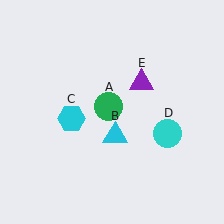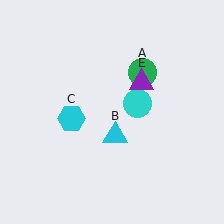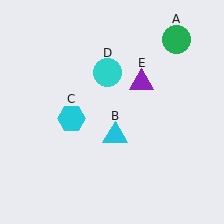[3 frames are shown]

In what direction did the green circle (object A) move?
The green circle (object A) moved up and to the right.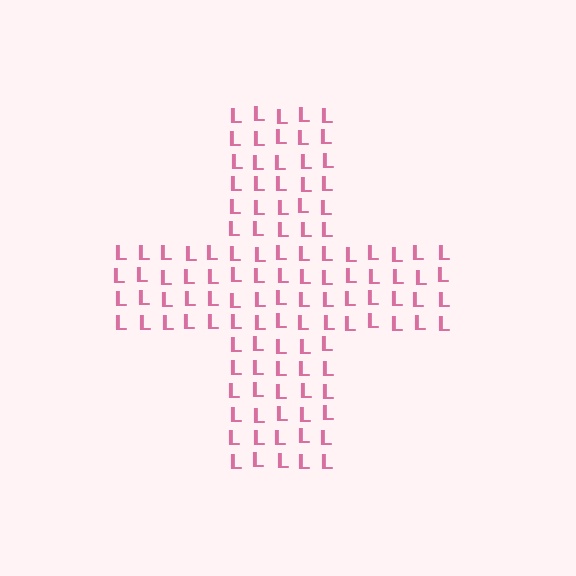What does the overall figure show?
The overall figure shows a cross.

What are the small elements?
The small elements are letter L's.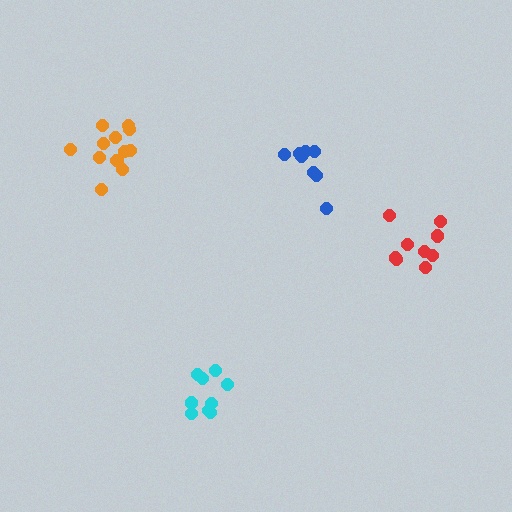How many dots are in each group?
Group 1: 12 dots, Group 2: 9 dots, Group 3: 8 dots, Group 4: 9 dots (38 total).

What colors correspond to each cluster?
The clusters are colored: orange, cyan, blue, red.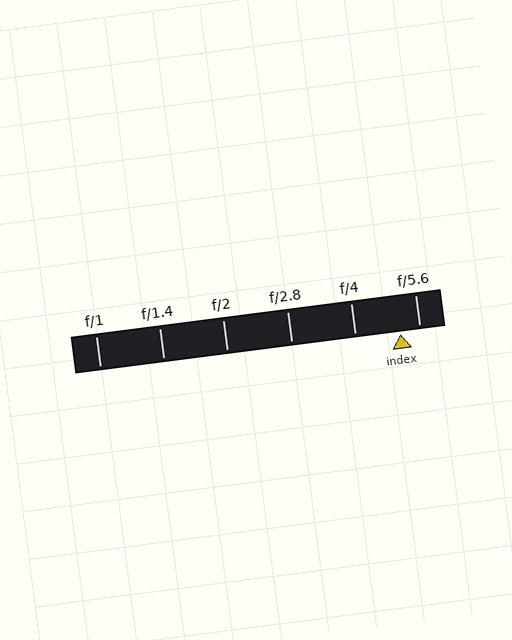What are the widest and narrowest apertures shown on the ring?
The widest aperture shown is f/1 and the narrowest is f/5.6.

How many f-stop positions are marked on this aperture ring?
There are 6 f-stop positions marked.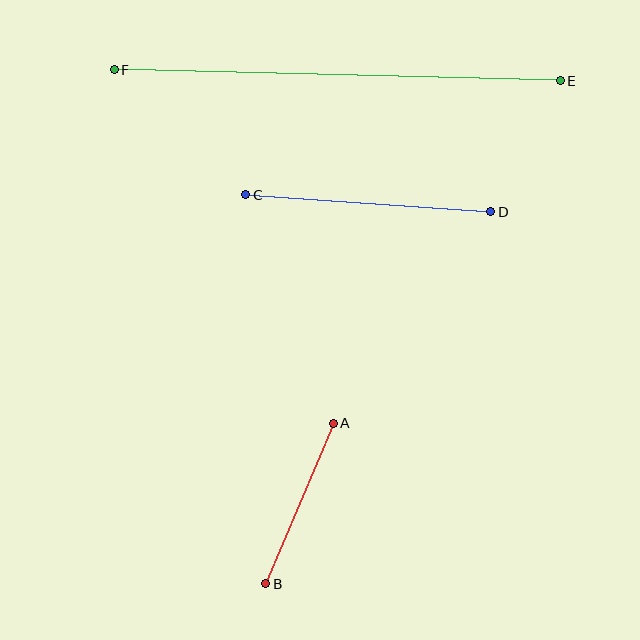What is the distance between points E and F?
The distance is approximately 446 pixels.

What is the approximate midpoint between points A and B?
The midpoint is at approximately (300, 503) pixels.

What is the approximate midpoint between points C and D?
The midpoint is at approximately (368, 203) pixels.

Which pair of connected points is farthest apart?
Points E and F are farthest apart.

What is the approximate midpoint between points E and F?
The midpoint is at approximately (337, 75) pixels.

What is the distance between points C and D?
The distance is approximately 245 pixels.